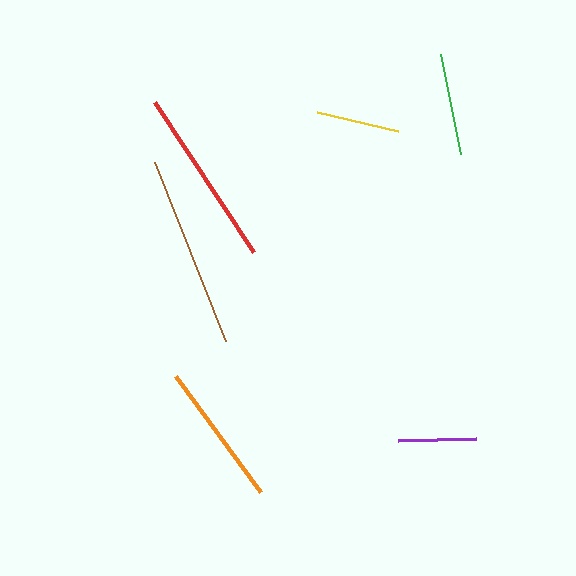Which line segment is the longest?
The brown line is the longest at approximately 193 pixels.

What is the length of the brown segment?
The brown segment is approximately 193 pixels long.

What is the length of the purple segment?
The purple segment is approximately 78 pixels long.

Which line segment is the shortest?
The purple line is the shortest at approximately 78 pixels.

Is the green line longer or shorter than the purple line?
The green line is longer than the purple line.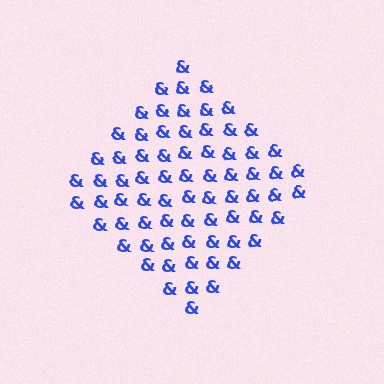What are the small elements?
The small elements are ampersands.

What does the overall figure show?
The overall figure shows a diamond.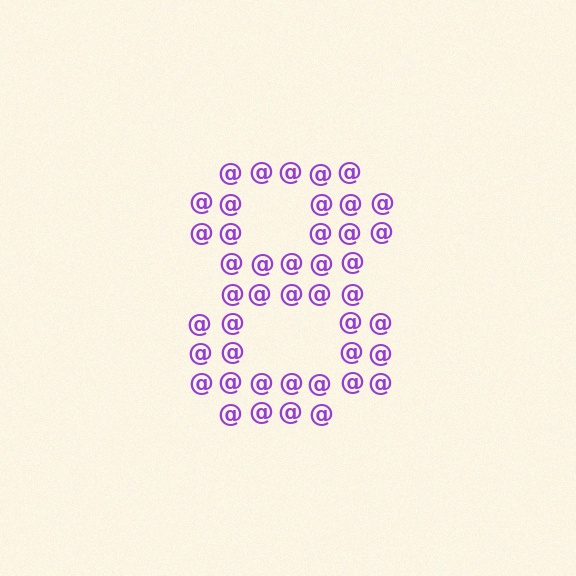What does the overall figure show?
The overall figure shows the digit 8.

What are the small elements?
The small elements are at signs.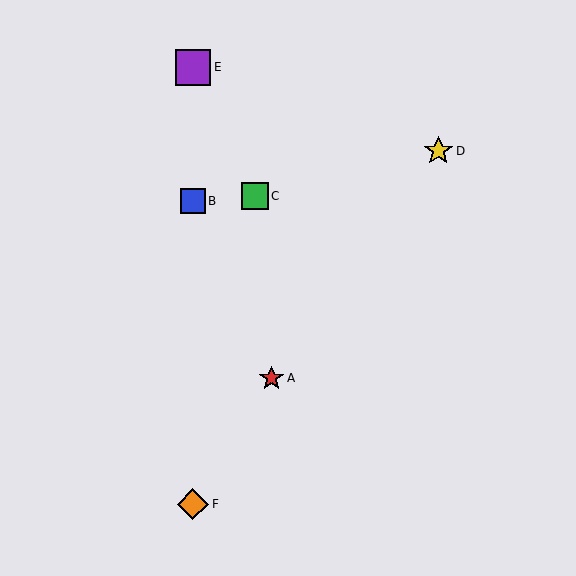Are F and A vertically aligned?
No, F is at x≈193 and A is at x≈272.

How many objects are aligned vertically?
3 objects (B, E, F) are aligned vertically.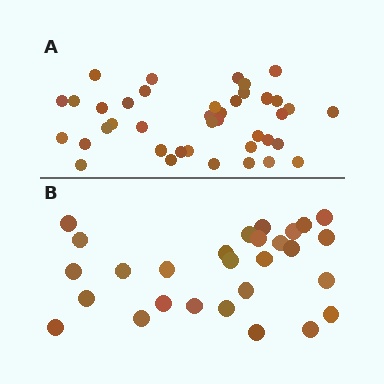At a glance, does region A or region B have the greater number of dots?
Region A (the top region) has more dots.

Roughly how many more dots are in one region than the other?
Region A has roughly 12 or so more dots than region B.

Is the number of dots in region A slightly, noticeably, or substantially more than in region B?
Region A has noticeably more, but not dramatically so. The ratio is roughly 1.4 to 1.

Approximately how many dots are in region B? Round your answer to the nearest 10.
About 30 dots. (The exact count is 28, which rounds to 30.)